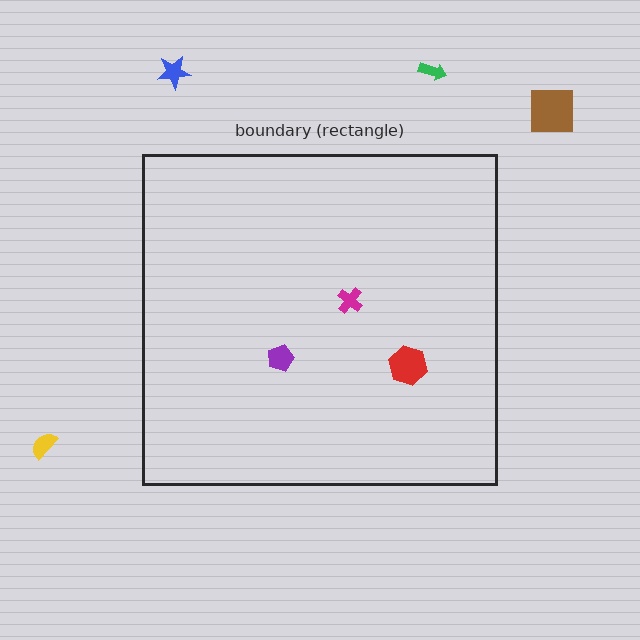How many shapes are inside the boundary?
3 inside, 4 outside.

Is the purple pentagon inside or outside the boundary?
Inside.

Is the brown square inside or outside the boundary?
Outside.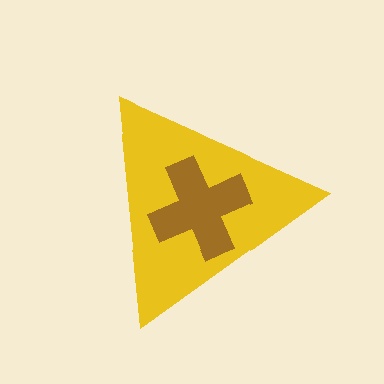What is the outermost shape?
The yellow triangle.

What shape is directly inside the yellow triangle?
The brown cross.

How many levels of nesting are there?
2.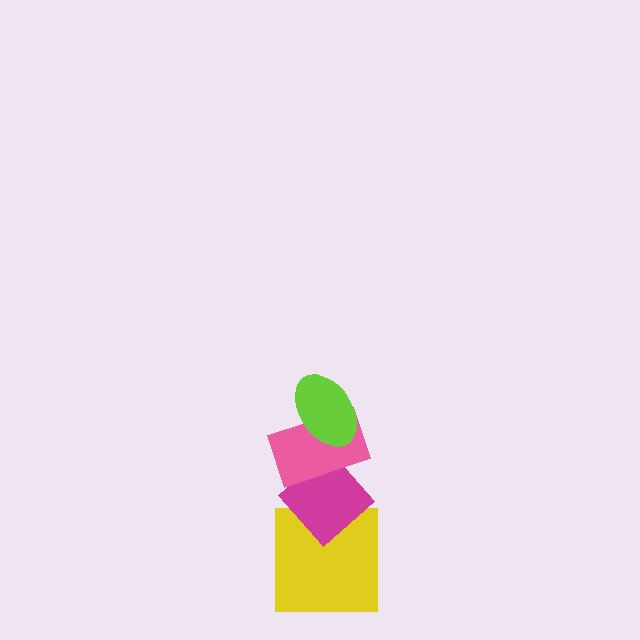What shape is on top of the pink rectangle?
The lime ellipse is on top of the pink rectangle.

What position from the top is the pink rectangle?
The pink rectangle is 2nd from the top.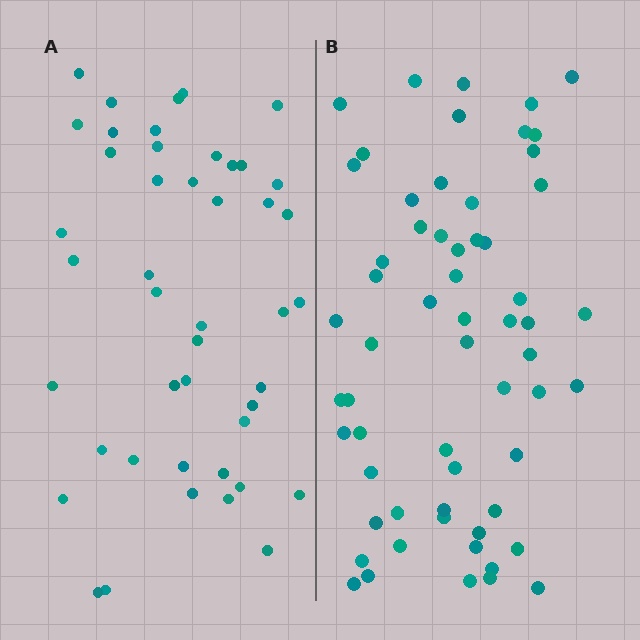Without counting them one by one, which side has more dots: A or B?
Region B (the right region) has more dots.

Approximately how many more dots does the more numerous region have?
Region B has approximately 15 more dots than region A.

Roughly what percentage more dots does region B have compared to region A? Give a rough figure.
About 35% more.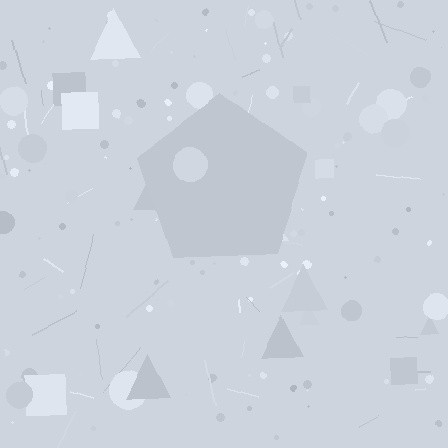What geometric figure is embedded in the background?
A pentagon is embedded in the background.